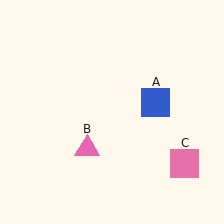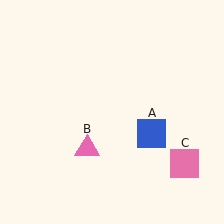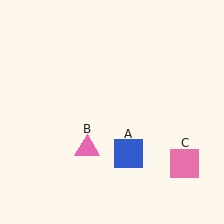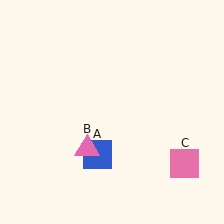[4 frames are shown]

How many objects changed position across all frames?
1 object changed position: blue square (object A).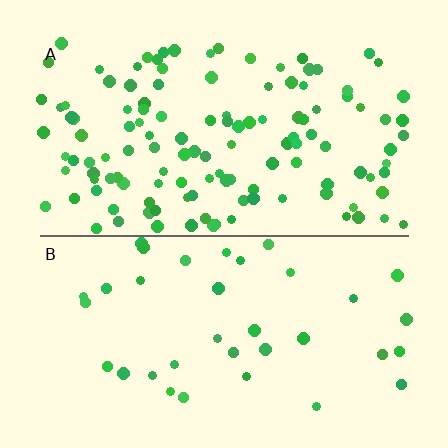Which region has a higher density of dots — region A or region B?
A (the top).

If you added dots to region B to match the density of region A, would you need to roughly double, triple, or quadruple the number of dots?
Approximately triple.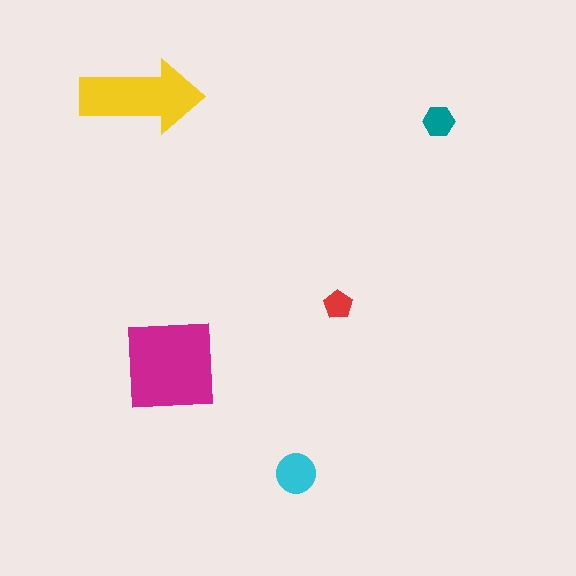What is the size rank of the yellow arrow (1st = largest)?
2nd.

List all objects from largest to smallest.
The magenta square, the yellow arrow, the cyan circle, the teal hexagon, the red pentagon.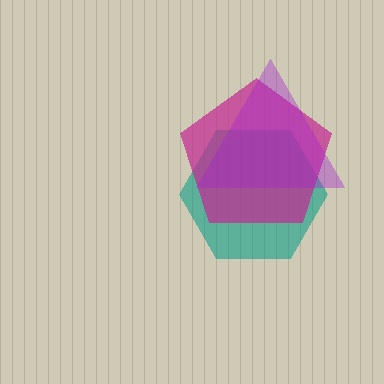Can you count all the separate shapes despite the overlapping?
Yes, there are 3 separate shapes.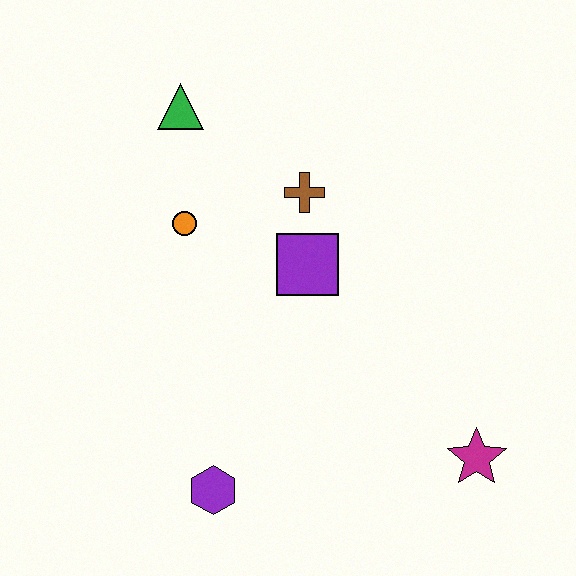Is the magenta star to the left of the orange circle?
No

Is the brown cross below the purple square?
No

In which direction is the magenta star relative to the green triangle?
The magenta star is below the green triangle.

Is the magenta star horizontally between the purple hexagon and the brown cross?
No